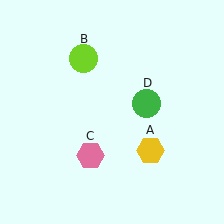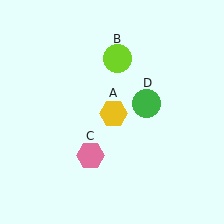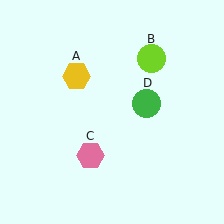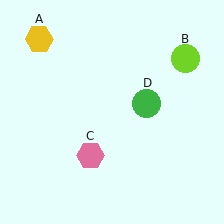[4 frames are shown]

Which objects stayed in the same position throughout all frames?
Pink hexagon (object C) and green circle (object D) remained stationary.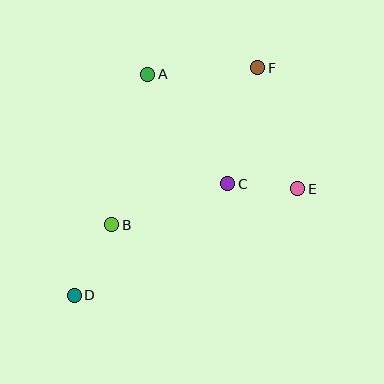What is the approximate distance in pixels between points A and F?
The distance between A and F is approximately 110 pixels.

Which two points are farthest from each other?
Points D and F are farthest from each other.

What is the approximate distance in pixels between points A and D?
The distance between A and D is approximately 233 pixels.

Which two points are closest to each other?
Points C and E are closest to each other.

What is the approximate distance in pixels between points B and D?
The distance between B and D is approximately 80 pixels.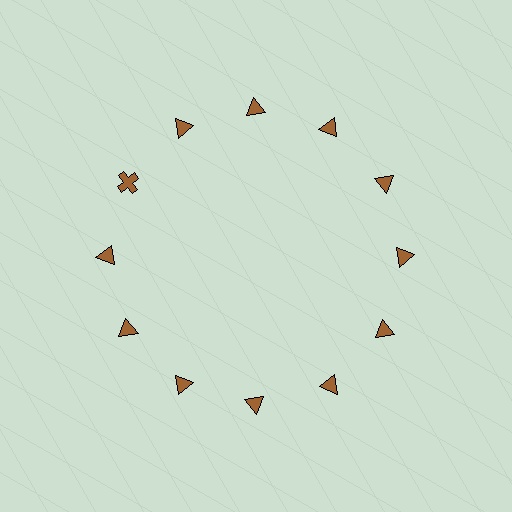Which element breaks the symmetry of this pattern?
The brown cross at roughly the 10 o'clock position breaks the symmetry. All other shapes are brown triangles.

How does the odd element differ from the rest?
It has a different shape: cross instead of triangle.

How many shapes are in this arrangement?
There are 12 shapes arranged in a ring pattern.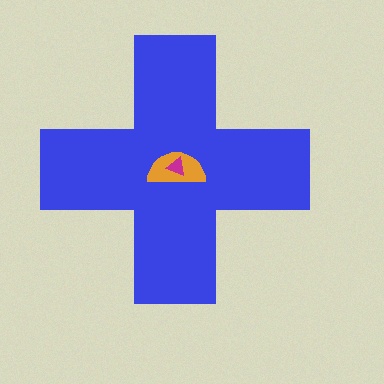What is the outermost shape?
The blue cross.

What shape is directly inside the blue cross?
The orange semicircle.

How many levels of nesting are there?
3.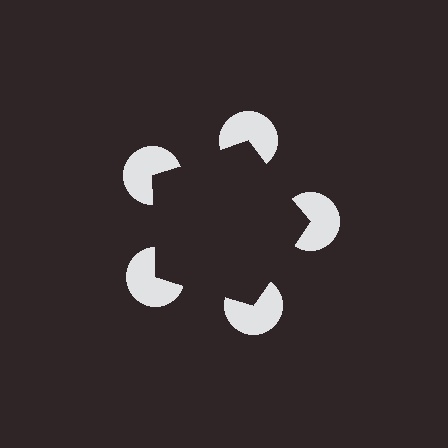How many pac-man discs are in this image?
There are 5 — one at each vertex of the illusory pentagon.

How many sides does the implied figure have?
5 sides.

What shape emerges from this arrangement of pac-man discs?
An illusory pentagon — its edges are inferred from the aligned wedge cuts in the pac-man discs, not physically drawn.